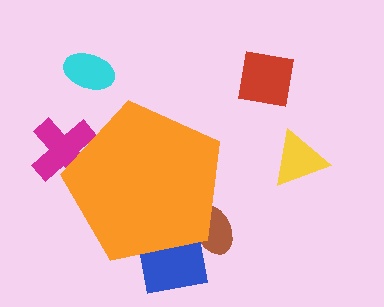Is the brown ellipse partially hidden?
Yes, the brown ellipse is partially hidden behind the orange pentagon.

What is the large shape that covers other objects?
An orange pentagon.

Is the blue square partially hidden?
Yes, the blue square is partially hidden behind the orange pentagon.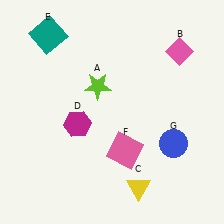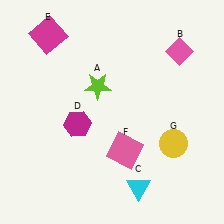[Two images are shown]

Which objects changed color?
C changed from yellow to cyan. E changed from teal to magenta. G changed from blue to yellow.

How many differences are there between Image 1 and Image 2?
There are 3 differences between the two images.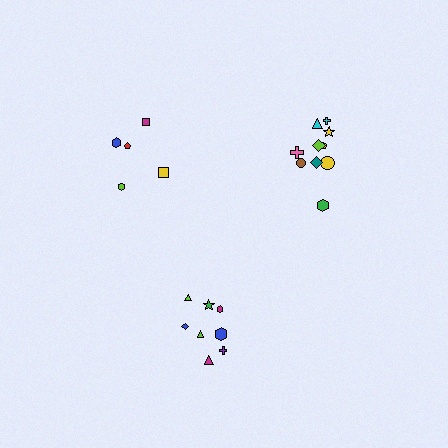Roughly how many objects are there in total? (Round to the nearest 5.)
Roughly 25 objects in total.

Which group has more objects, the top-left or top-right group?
The top-right group.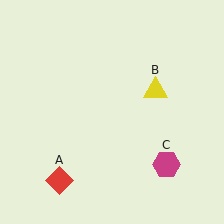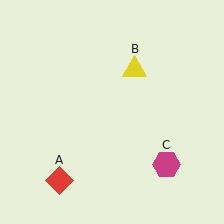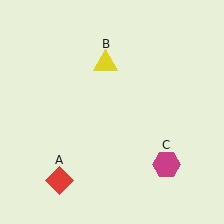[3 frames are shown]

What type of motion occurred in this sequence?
The yellow triangle (object B) rotated counterclockwise around the center of the scene.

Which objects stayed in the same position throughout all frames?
Red diamond (object A) and magenta hexagon (object C) remained stationary.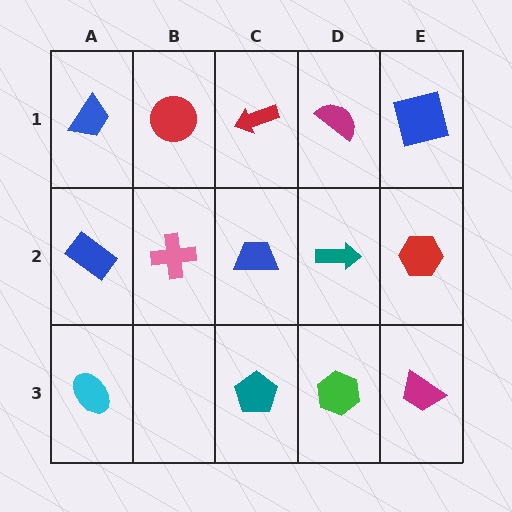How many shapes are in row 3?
4 shapes.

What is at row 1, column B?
A red circle.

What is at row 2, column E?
A red hexagon.